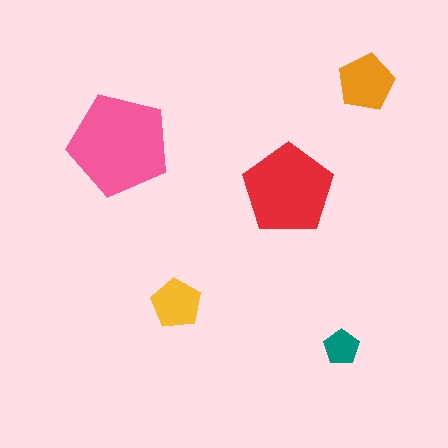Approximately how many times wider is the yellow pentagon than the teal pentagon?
About 1.5 times wider.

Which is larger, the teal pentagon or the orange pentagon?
The orange one.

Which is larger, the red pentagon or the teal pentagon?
The red one.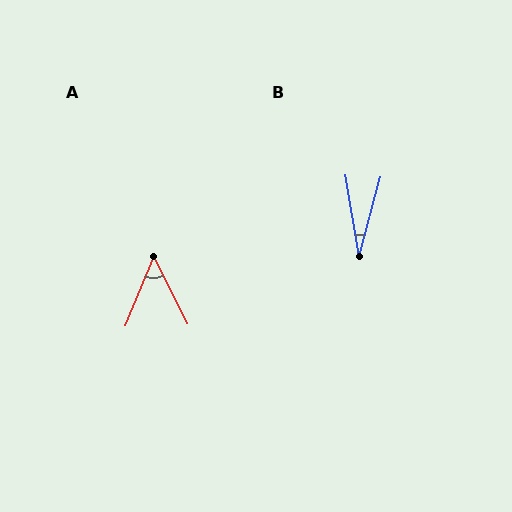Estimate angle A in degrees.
Approximately 49 degrees.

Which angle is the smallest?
B, at approximately 25 degrees.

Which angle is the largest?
A, at approximately 49 degrees.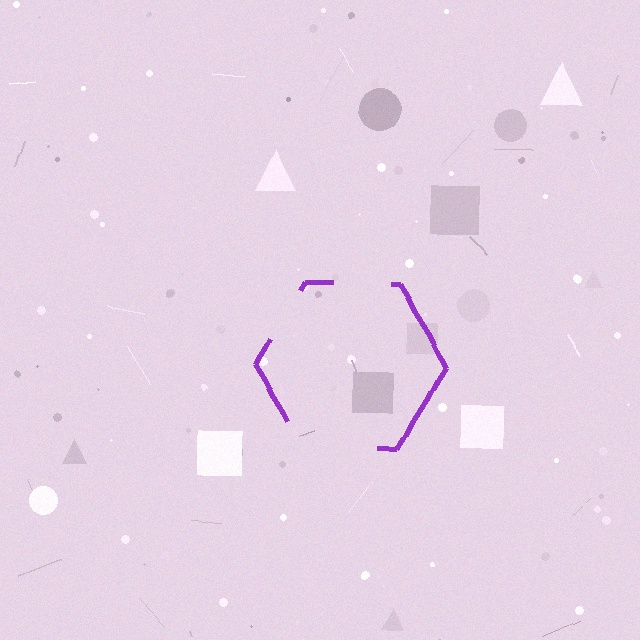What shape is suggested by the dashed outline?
The dashed outline suggests a hexagon.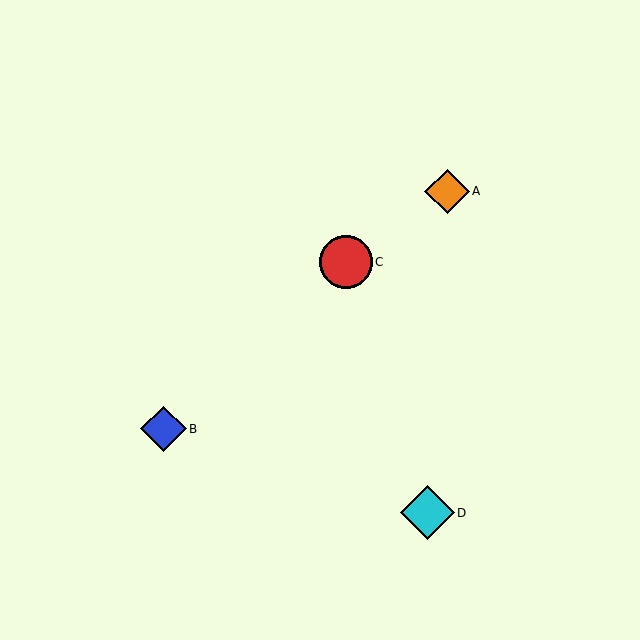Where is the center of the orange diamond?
The center of the orange diamond is at (447, 191).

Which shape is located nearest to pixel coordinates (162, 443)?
The blue diamond (labeled B) at (164, 429) is nearest to that location.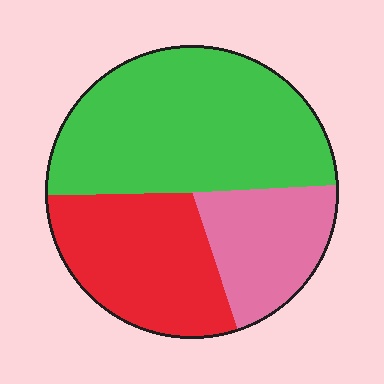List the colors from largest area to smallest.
From largest to smallest: green, red, pink.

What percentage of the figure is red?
Red takes up about one third (1/3) of the figure.